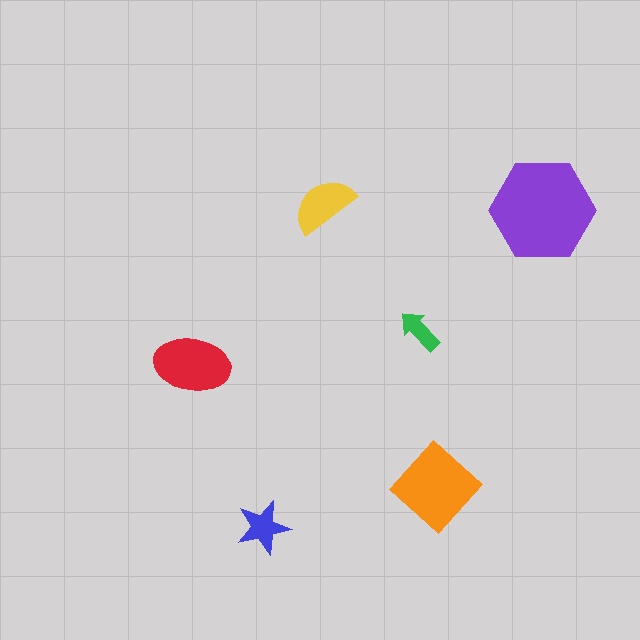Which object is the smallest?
The green arrow.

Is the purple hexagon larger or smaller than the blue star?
Larger.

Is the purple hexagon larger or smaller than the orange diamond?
Larger.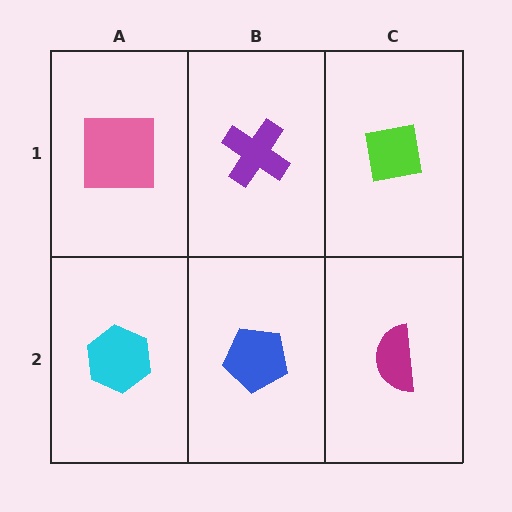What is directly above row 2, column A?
A pink square.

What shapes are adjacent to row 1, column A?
A cyan hexagon (row 2, column A), a purple cross (row 1, column B).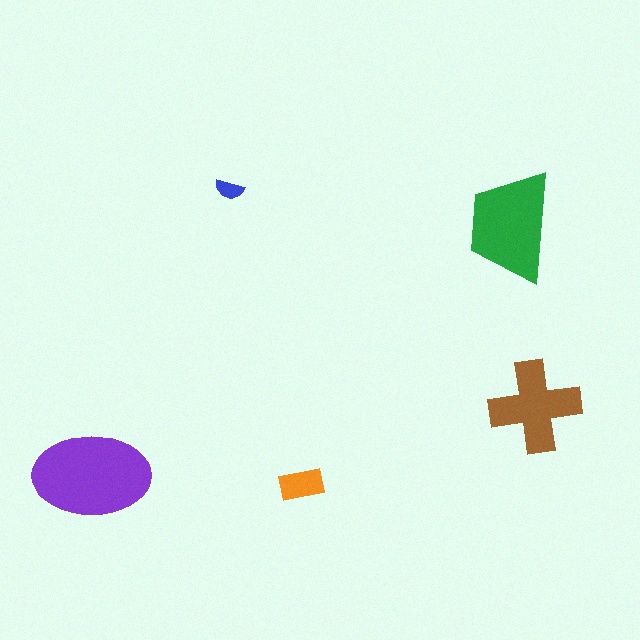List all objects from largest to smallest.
The purple ellipse, the green trapezoid, the brown cross, the orange rectangle, the blue semicircle.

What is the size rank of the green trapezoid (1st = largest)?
2nd.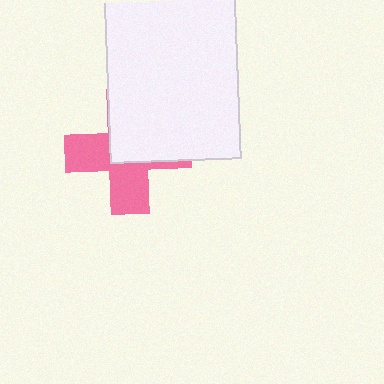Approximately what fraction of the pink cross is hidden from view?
Roughly 51% of the pink cross is hidden behind the white rectangle.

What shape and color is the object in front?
The object in front is a white rectangle.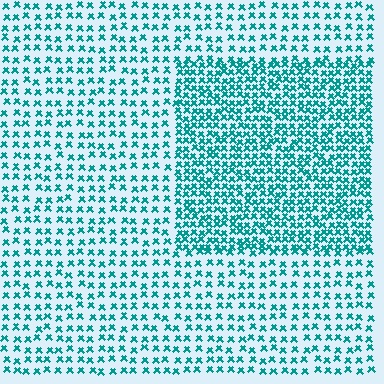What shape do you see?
I see a rectangle.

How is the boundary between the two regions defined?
The boundary is defined by a change in element density (approximately 2.0x ratio). All elements are the same color, size, and shape.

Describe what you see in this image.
The image contains small teal elements arranged at two different densities. A rectangle-shaped region is visible where the elements are more densely packed than the surrounding area.